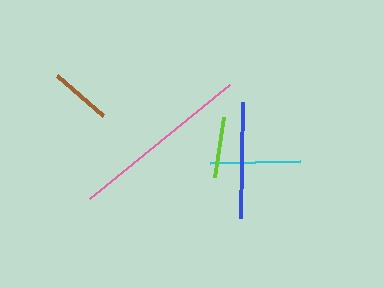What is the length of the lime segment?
The lime segment is approximately 61 pixels long.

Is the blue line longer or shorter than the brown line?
The blue line is longer than the brown line.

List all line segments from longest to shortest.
From longest to shortest: pink, blue, cyan, lime, brown.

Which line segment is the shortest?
The brown line is the shortest at approximately 61 pixels.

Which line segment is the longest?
The pink line is the longest at approximately 180 pixels.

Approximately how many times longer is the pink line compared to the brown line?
The pink line is approximately 3.0 times the length of the brown line.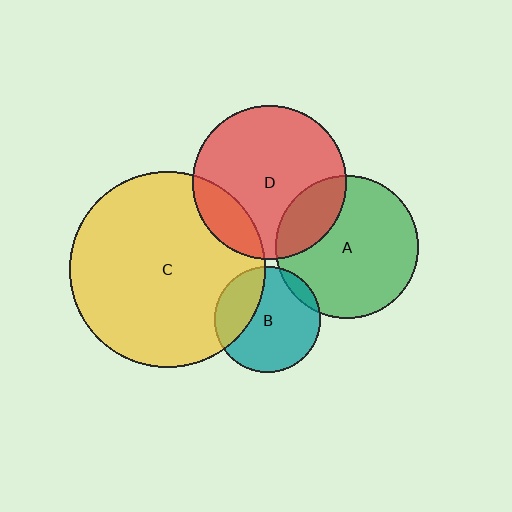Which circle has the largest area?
Circle C (yellow).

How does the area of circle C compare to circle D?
Approximately 1.6 times.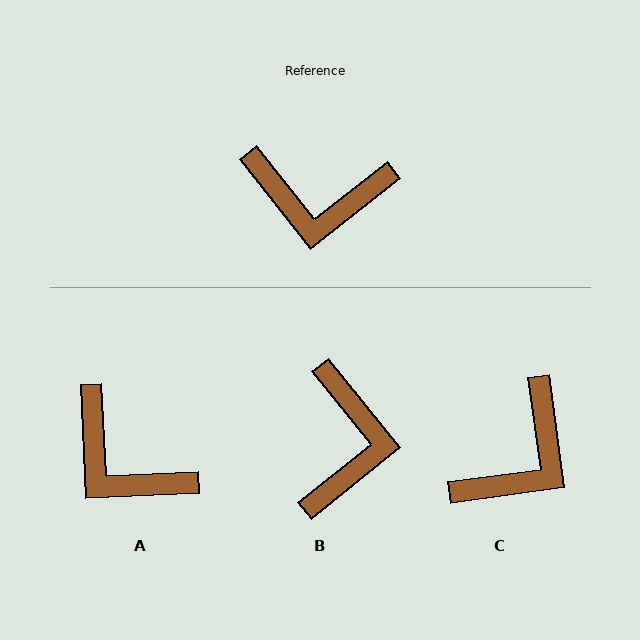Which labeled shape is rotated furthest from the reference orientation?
B, about 90 degrees away.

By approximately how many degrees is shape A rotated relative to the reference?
Approximately 36 degrees clockwise.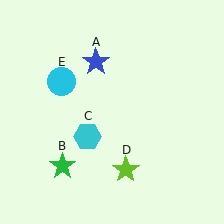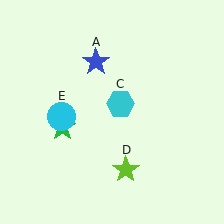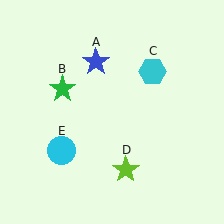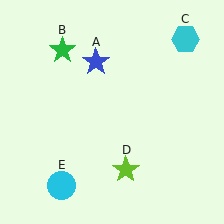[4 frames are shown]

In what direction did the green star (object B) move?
The green star (object B) moved up.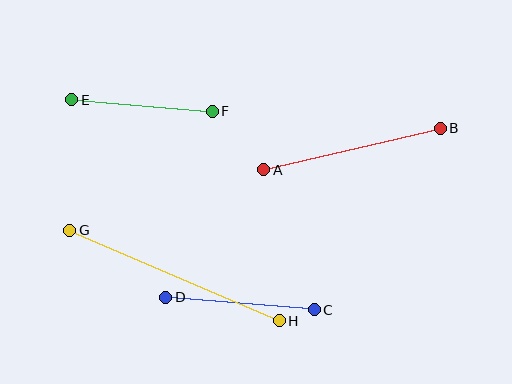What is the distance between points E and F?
The distance is approximately 141 pixels.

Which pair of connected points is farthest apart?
Points G and H are farthest apart.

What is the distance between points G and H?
The distance is approximately 228 pixels.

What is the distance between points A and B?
The distance is approximately 181 pixels.